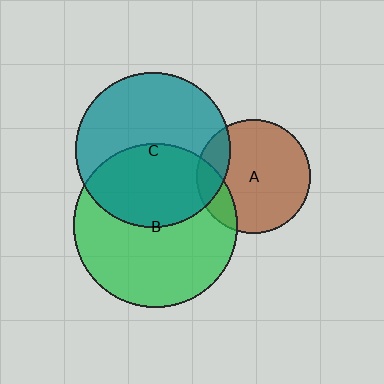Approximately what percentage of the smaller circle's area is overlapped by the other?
Approximately 45%.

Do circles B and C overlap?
Yes.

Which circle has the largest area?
Circle B (green).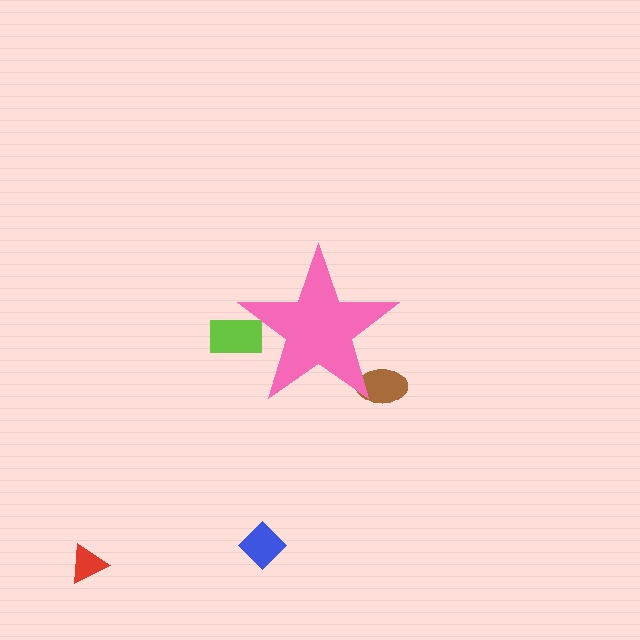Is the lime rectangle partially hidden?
Yes, the lime rectangle is partially hidden behind the pink star.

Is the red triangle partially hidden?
No, the red triangle is fully visible.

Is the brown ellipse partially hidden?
Yes, the brown ellipse is partially hidden behind the pink star.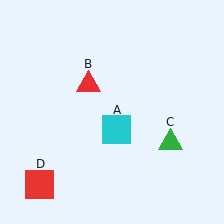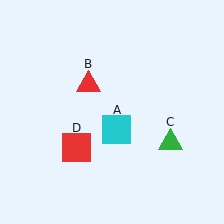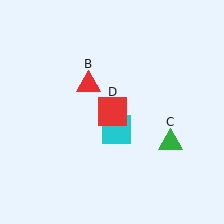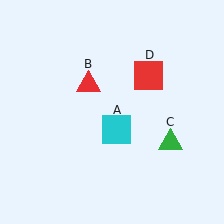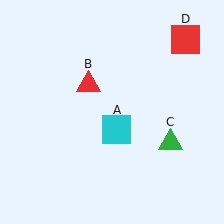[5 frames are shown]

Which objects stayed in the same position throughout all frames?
Cyan square (object A) and red triangle (object B) and green triangle (object C) remained stationary.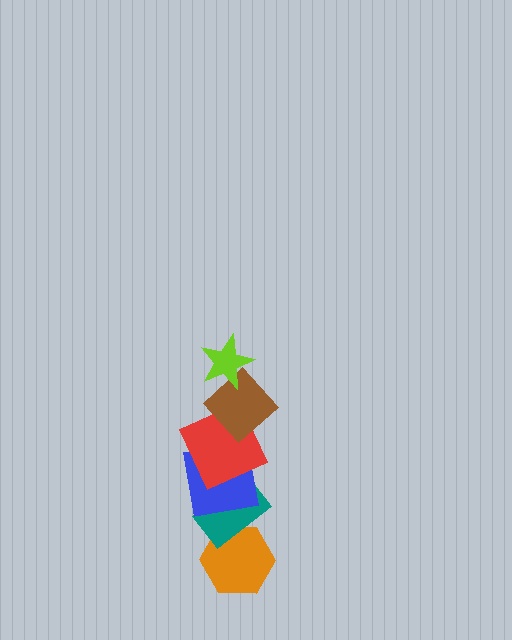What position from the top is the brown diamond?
The brown diamond is 2nd from the top.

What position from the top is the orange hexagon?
The orange hexagon is 6th from the top.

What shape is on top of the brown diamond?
The lime star is on top of the brown diamond.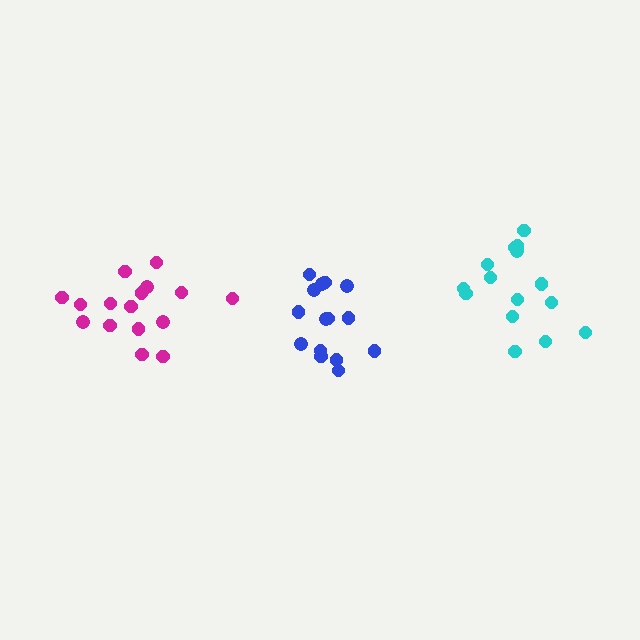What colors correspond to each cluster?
The clusters are colored: blue, cyan, magenta.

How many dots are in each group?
Group 1: 15 dots, Group 2: 15 dots, Group 3: 16 dots (46 total).